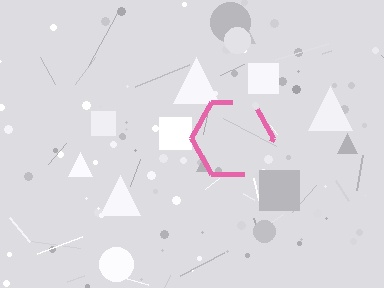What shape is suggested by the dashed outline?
The dashed outline suggests a hexagon.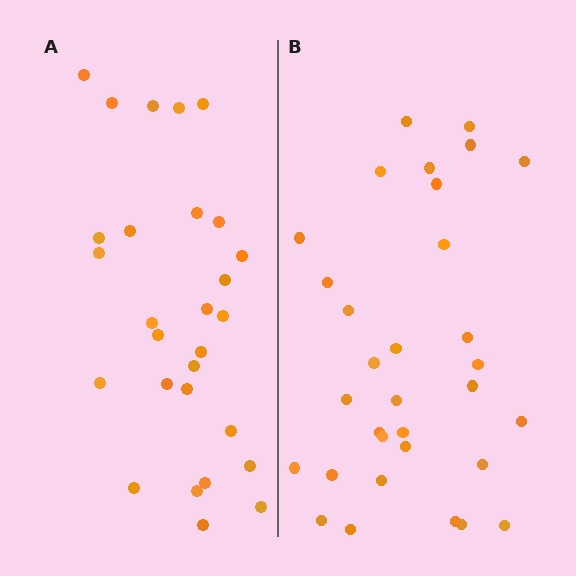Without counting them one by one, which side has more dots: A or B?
Region B (the right region) has more dots.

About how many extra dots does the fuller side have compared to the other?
Region B has about 4 more dots than region A.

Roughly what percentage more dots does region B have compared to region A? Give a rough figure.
About 15% more.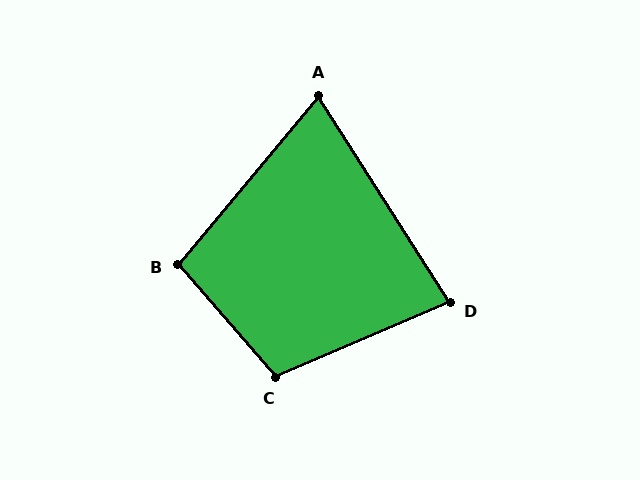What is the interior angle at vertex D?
Approximately 81 degrees (acute).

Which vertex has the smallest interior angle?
A, at approximately 72 degrees.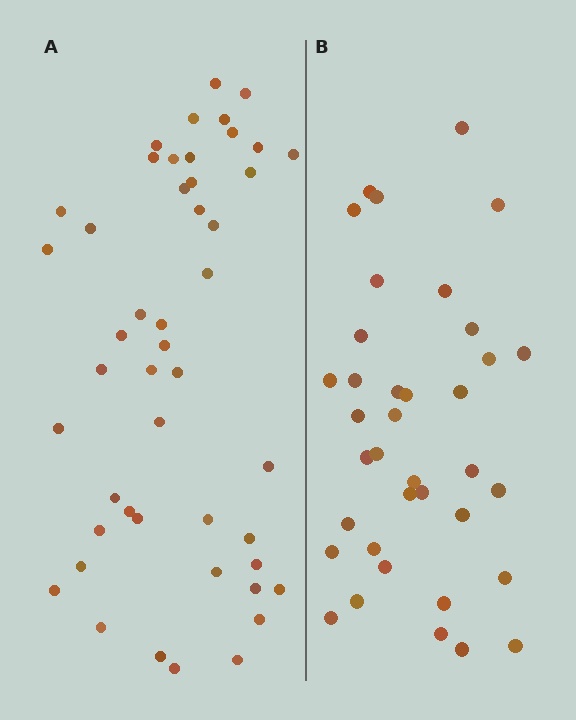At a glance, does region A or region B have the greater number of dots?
Region A (the left region) has more dots.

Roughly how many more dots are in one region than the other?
Region A has roughly 10 or so more dots than region B.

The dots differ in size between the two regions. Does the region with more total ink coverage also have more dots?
No. Region B has more total ink coverage because its dots are larger, but region A actually contains more individual dots. Total area can be misleading — the number of items is what matters here.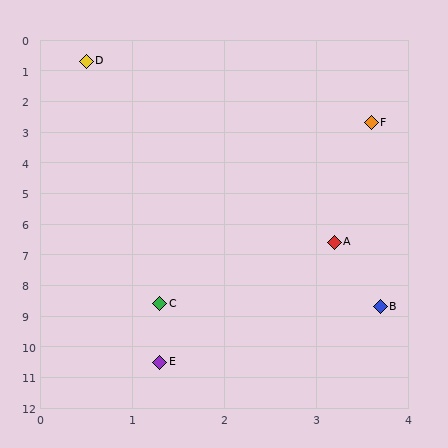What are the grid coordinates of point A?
Point A is at approximately (3.2, 6.6).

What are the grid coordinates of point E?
Point E is at approximately (1.3, 10.5).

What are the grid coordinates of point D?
Point D is at approximately (0.5, 0.7).